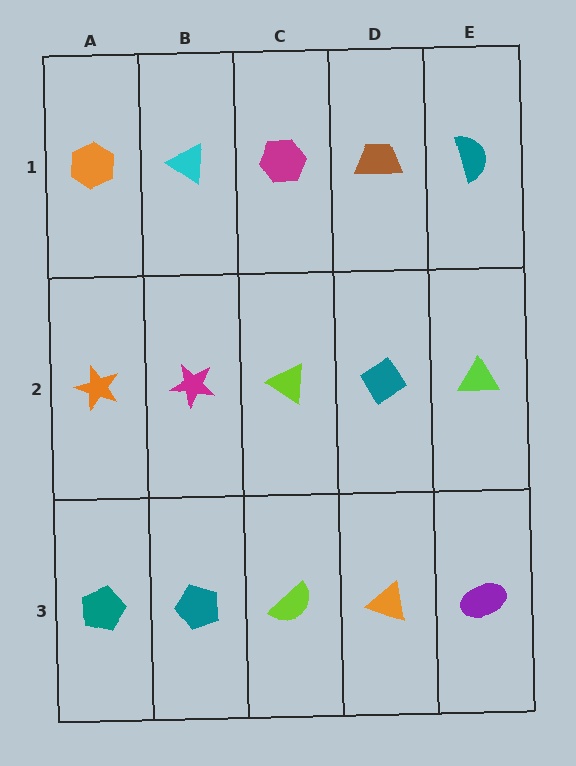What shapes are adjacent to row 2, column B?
A cyan triangle (row 1, column B), a teal pentagon (row 3, column B), an orange star (row 2, column A), a lime triangle (row 2, column C).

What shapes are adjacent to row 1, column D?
A teal diamond (row 2, column D), a magenta hexagon (row 1, column C), a teal semicircle (row 1, column E).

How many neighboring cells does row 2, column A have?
3.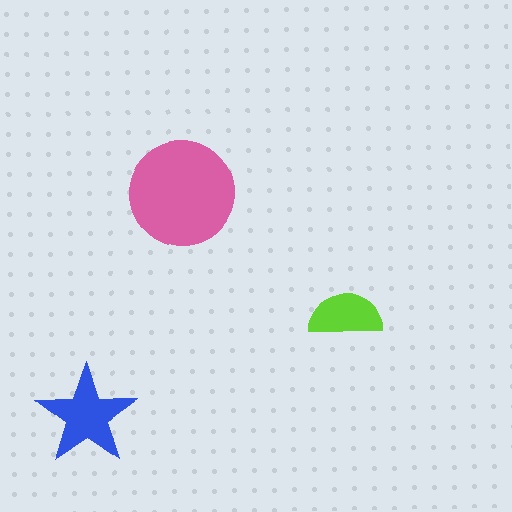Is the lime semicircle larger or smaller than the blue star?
Smaller.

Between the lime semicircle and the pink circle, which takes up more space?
The pink circle.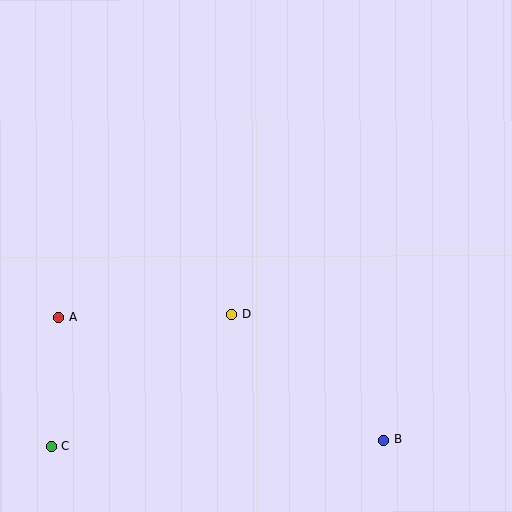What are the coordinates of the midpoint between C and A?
The midpoint between C and A is at (55, 381).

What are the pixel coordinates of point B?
Point B is at (383, 440).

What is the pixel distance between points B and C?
The distance between B and C is 332 pixels.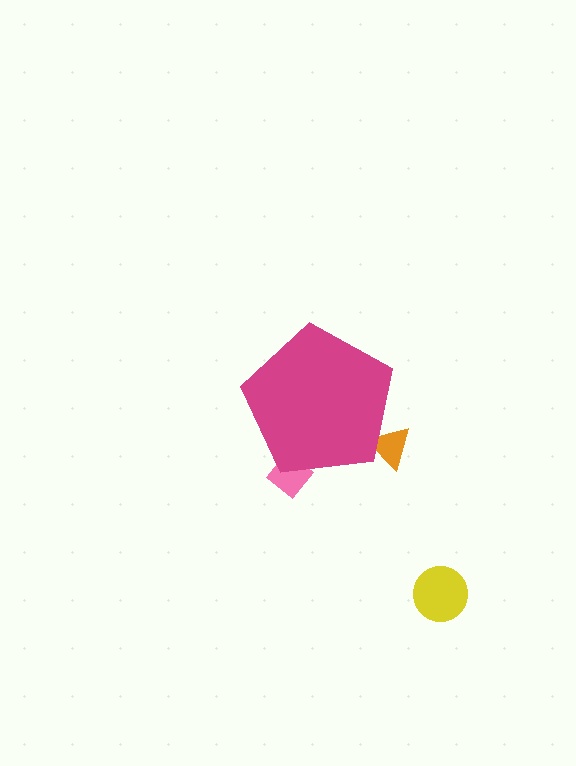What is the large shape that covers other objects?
A magenta pentagon.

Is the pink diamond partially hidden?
Yes, the pink diamond is partially hidden behind the magenta pentagon.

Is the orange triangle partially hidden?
Yes, the orange triangle is partially hidden behind the magenta pentagon.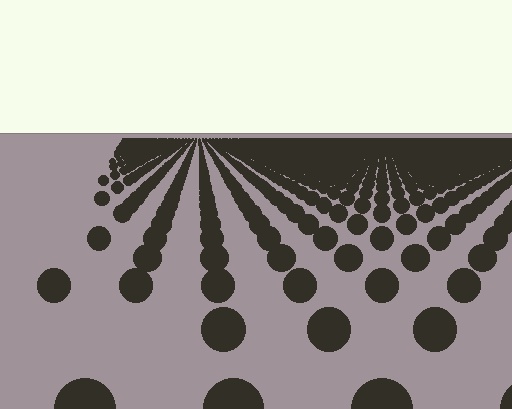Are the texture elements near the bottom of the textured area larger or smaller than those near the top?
Larger. Near the bottom, elements are closer to the viewer and appear at a bigger on-screen size.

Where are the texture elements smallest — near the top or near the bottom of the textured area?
Near the top.